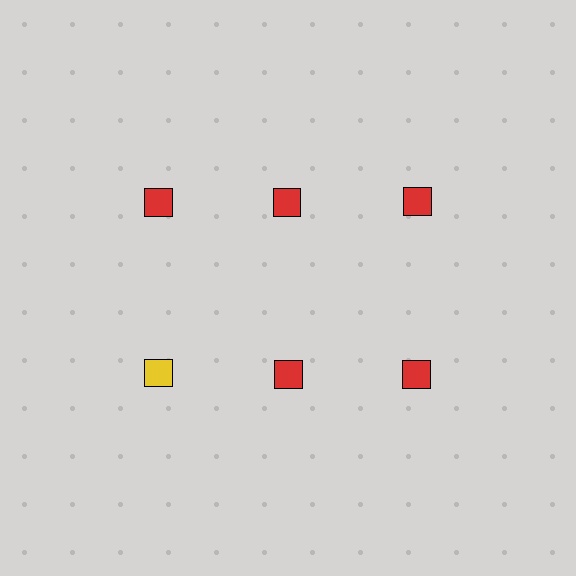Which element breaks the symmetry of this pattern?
The yellow square in the second row, leftmost column breaks the symmetry. All other shapes are red squares.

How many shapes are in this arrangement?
There are 6 shapes arranged in a grid pattern.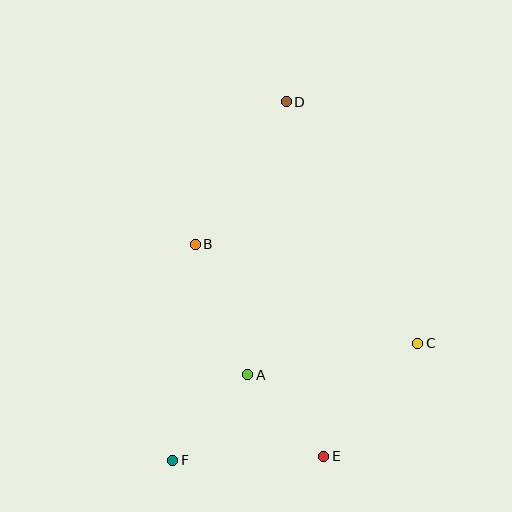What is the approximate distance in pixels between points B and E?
The distance between B and E is approximately 248 pixels.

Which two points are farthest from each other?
Points D and F are farthest from each other.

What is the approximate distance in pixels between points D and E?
The distance between D and E is approximately 356 pixels.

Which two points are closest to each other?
Points A and E are closest to each other.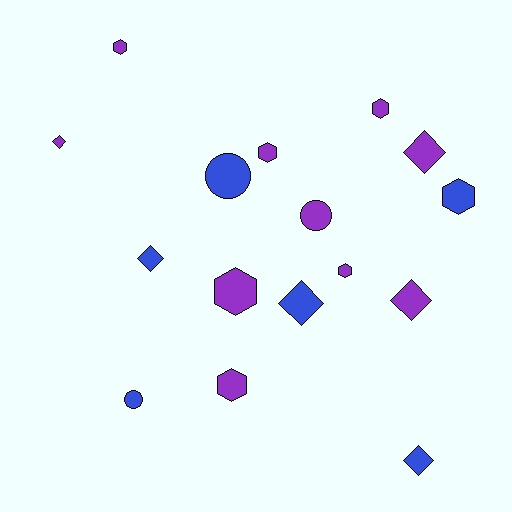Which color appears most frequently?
Purple, with 10 objects.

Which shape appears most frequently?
Hexagon, with 7 objects.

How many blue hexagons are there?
There is 1 blue hexagon.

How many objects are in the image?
There are 16 objects.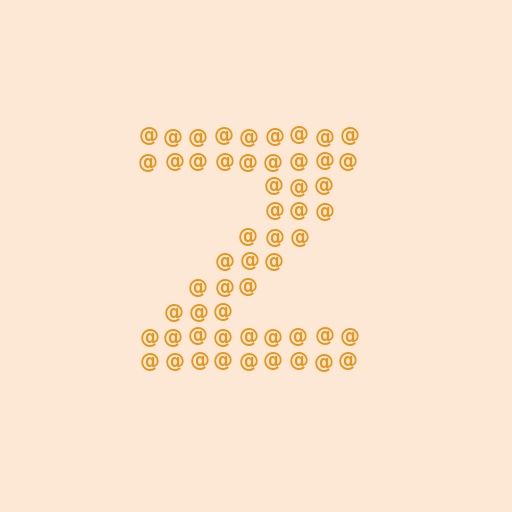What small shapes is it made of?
It is made of small at signs.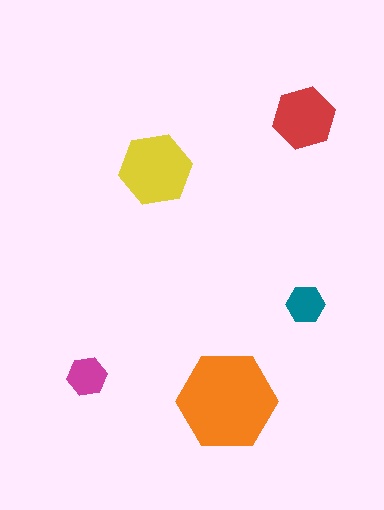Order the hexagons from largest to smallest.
the orange one, the yellow one, the red one, the magenta one, the teal one.